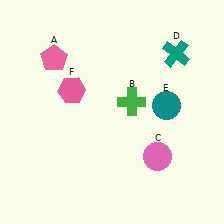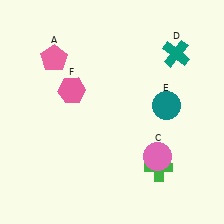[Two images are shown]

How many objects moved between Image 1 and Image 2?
1 object moved between the two images.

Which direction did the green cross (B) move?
The green cross (B) moved down.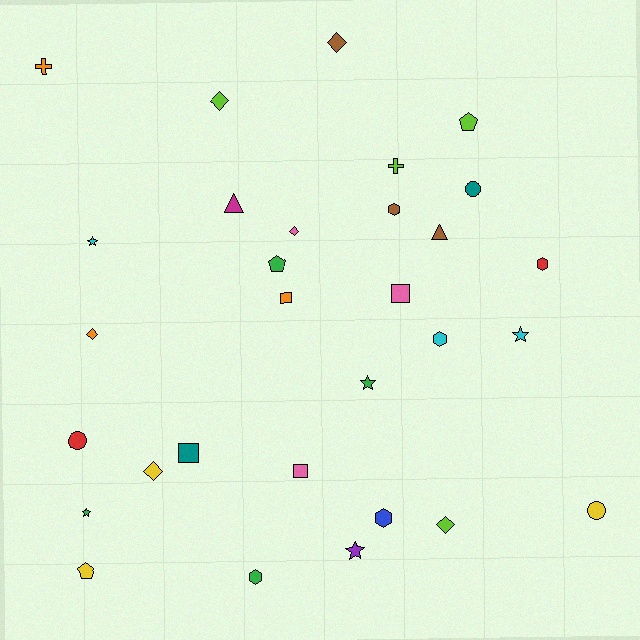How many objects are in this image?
There are 30 objects.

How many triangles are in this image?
There are 2 triangles.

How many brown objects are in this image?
There are 3 brown objects.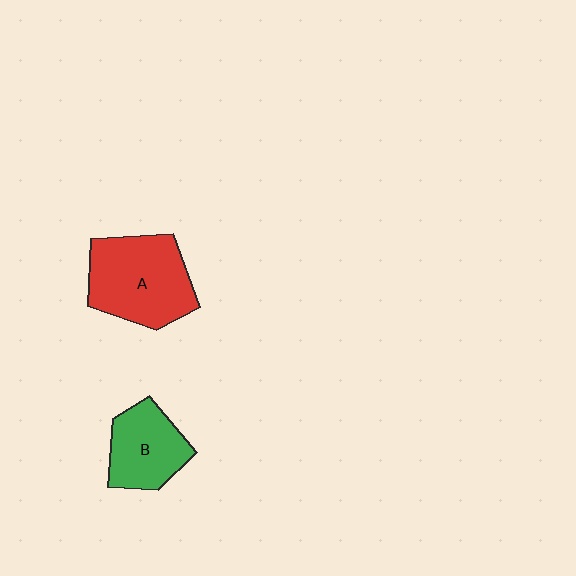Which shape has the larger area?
Shape A (red).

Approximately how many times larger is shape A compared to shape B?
Approximately 1.5 times.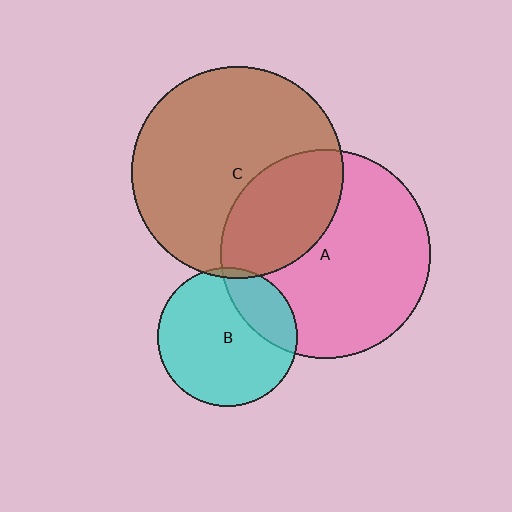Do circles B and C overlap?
Yes.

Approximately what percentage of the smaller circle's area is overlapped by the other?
Approximately 5%.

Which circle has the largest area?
Circle C (brown).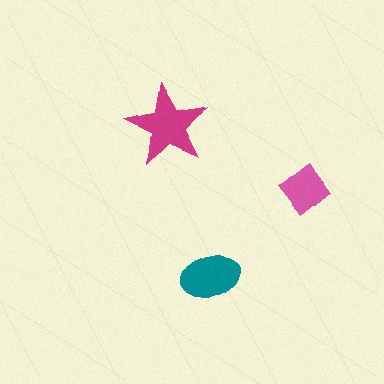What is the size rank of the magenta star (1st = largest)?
1st.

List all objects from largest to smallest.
The magenta star, the teal ellipse, the pink diamond.